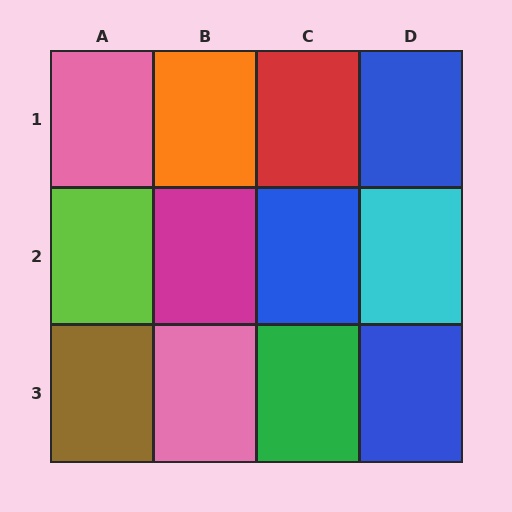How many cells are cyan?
1 cell is cyan.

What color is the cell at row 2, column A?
Lime.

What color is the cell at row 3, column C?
Green.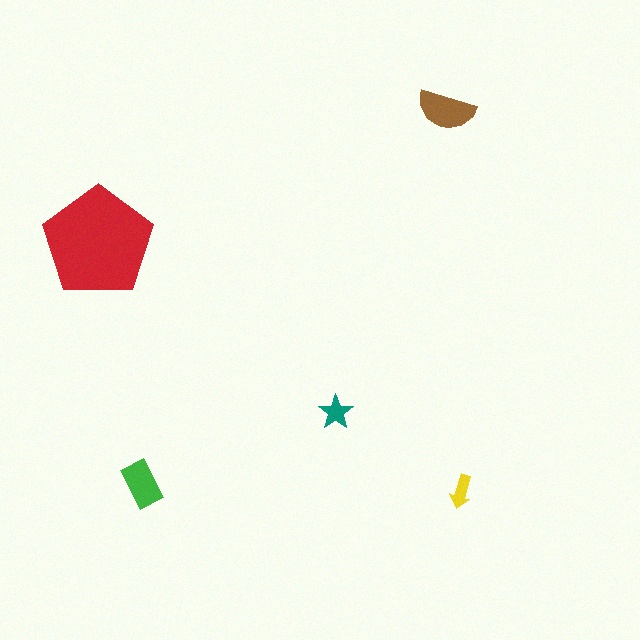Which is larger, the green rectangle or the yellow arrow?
The green rectangle.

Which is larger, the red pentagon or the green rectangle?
The red pentagon.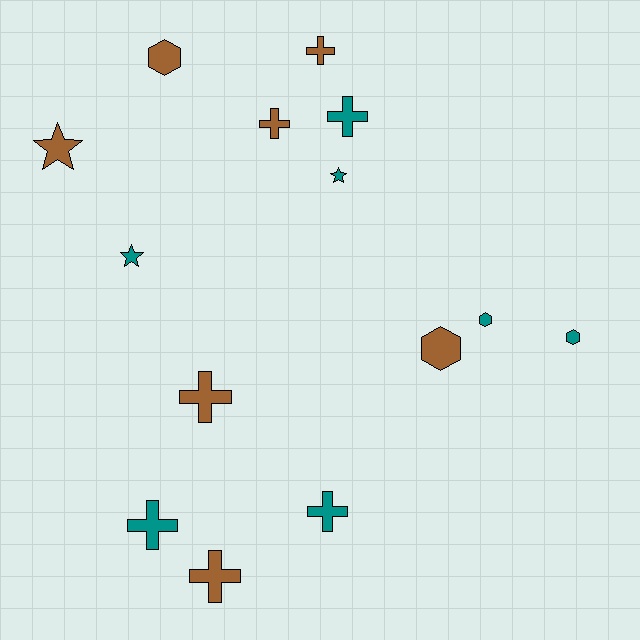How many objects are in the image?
There are 14 objects.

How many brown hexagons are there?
There are 2 brown hexagons.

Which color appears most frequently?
Teal, with 7 objects.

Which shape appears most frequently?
Cross, with 7 objects.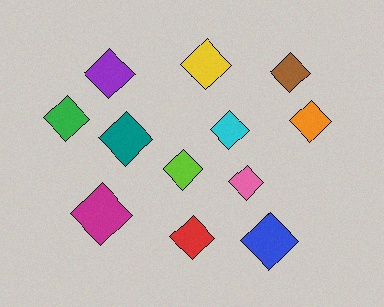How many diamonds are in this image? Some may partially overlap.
There are 12 diamonds.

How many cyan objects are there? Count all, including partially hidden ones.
There is 1 cyan object.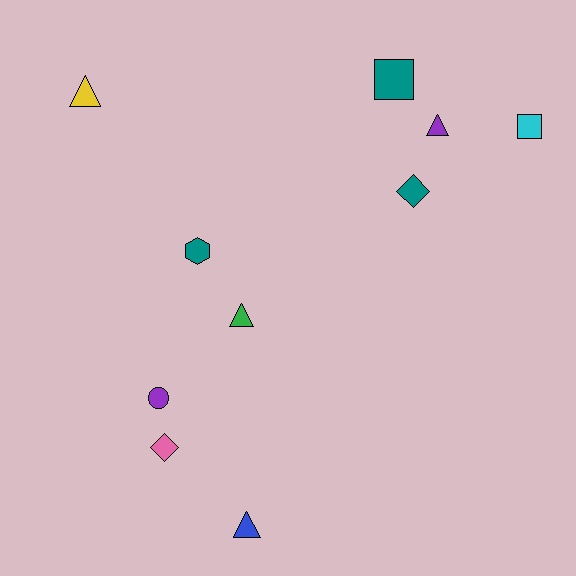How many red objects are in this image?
There are no red objects.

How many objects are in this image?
There are 10 objects.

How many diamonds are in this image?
There are 2 diamonds.